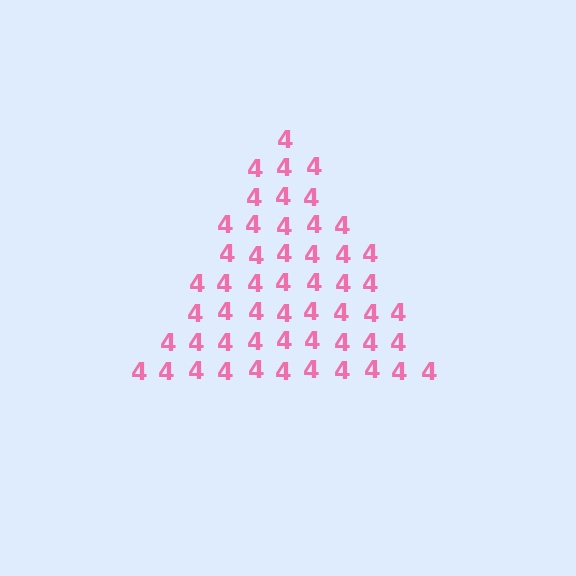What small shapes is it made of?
It is made of small digit 4's.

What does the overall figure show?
The overall figure shows a triangle.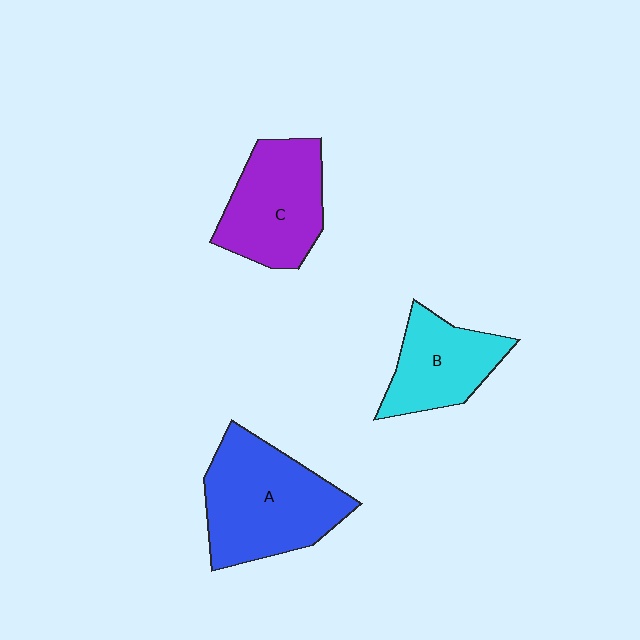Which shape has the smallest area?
Shape B (cyan).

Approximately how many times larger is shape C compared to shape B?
Approximately 1.3 times.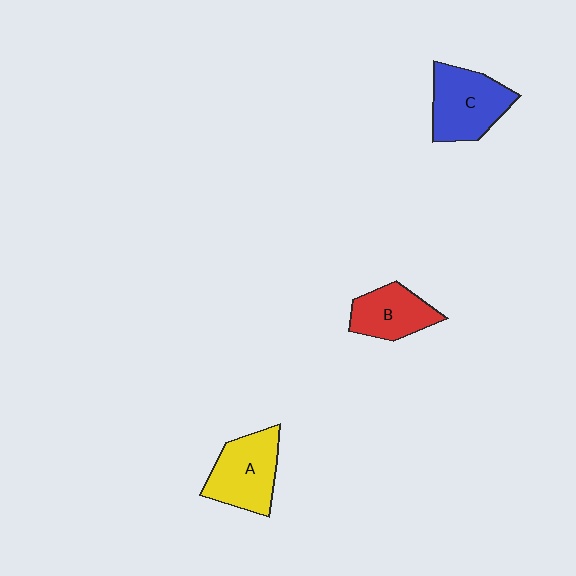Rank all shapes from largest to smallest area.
From largest to smallest: C (blue), A (yellow), B (red).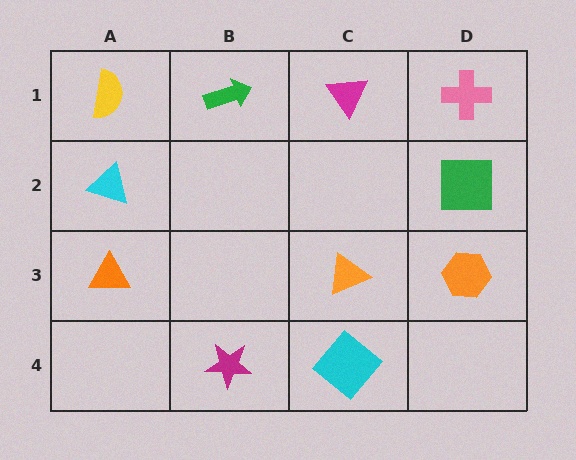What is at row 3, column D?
An orange hexagon.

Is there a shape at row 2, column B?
No, that cell is empty.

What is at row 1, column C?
A magenta triangle.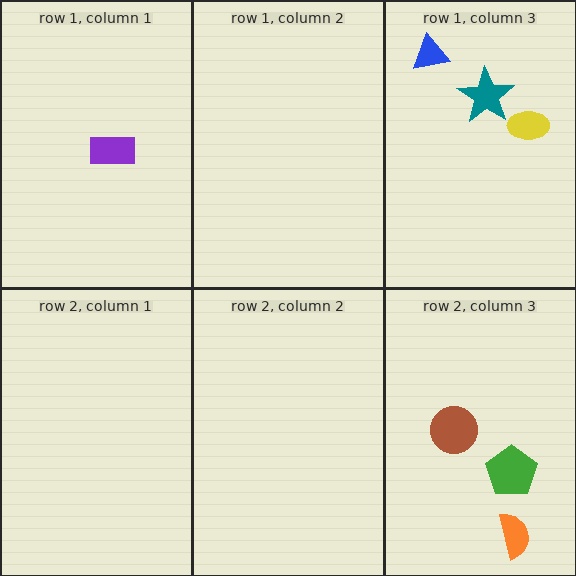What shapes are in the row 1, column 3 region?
The yellow ellipse, the teal star, the blue triangle.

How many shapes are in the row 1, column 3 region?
3.